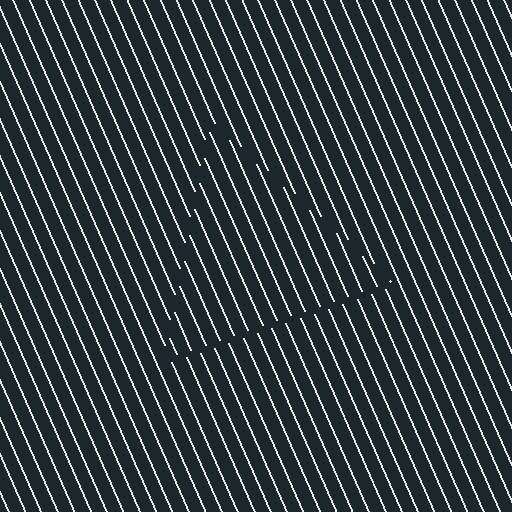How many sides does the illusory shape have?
3 sides — the line-ends trace a triangle.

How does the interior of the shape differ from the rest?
The interior of the shape contains the same grating, shifted by half a period — the contour is defined by the phase discontinuity where line-ends from the inner and outer gratings abut.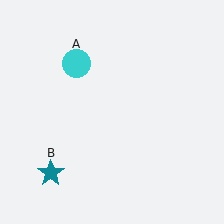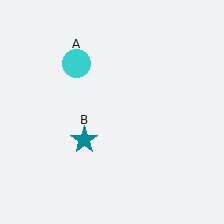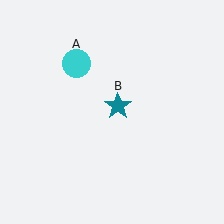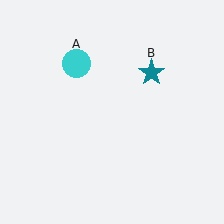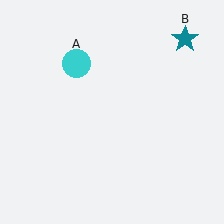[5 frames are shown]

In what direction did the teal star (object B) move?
The teal star (object B) moved up and to the right.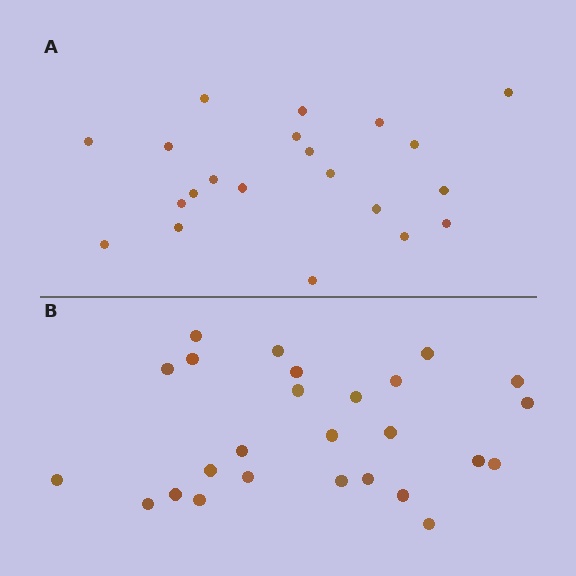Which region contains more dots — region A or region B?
Region B (the bottom region) has more dots.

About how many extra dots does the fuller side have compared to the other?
Region B has about 5 more dots than region A.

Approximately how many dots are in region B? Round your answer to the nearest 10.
About 30 dots. (The exact count is 26, which rounds to 30.)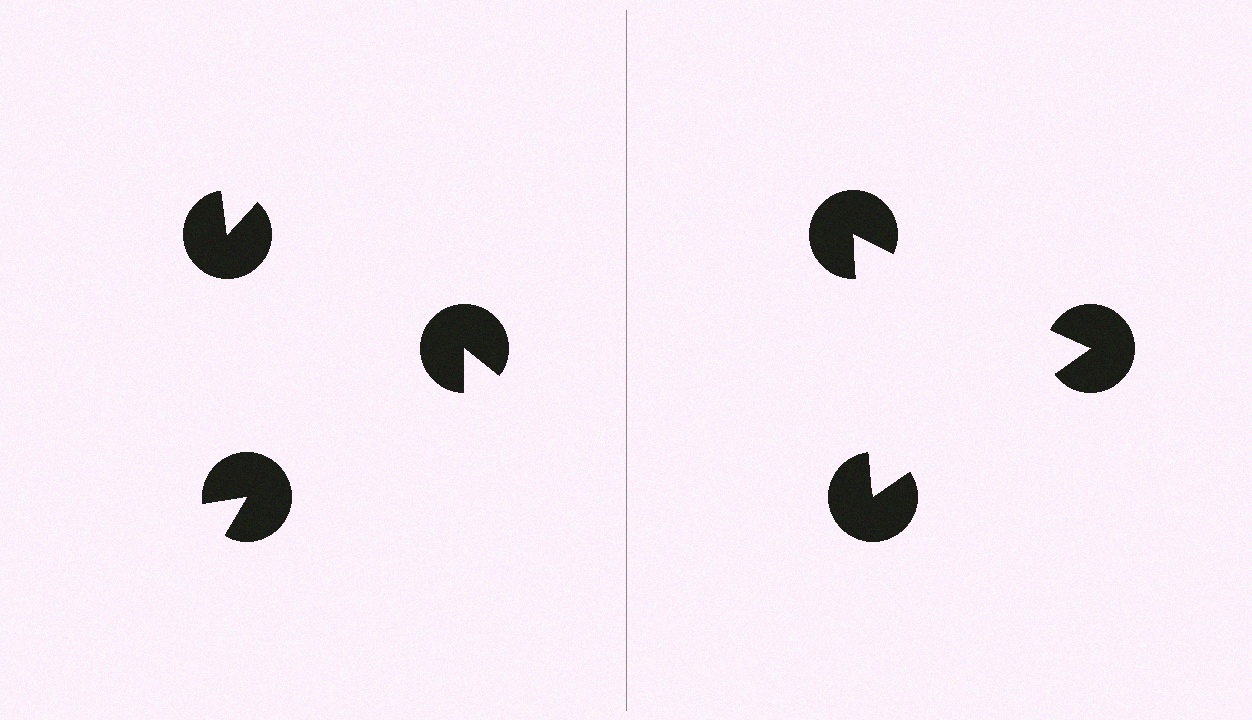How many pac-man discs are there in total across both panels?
6 — 3 on each side.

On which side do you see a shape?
An illusory triangle appears on the right side. On the left side the wedge cuts are rotated, so no coherent shape forms.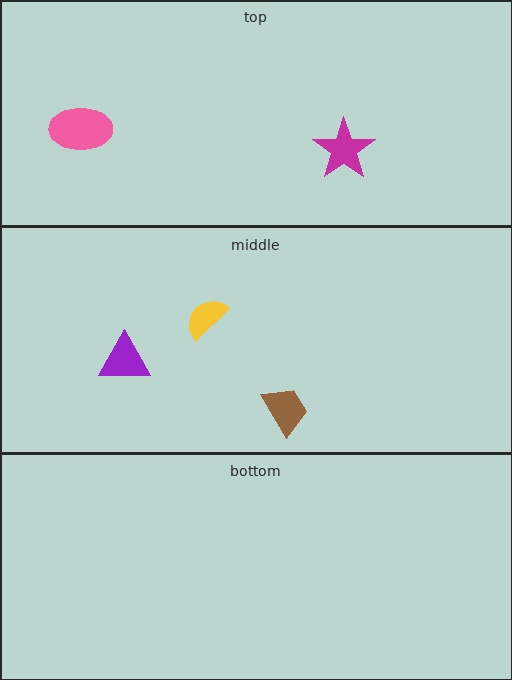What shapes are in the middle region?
The purple triangle, the brown trapezoid, the yellow semicircle.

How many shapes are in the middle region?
3.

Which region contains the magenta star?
The top region.